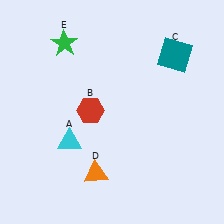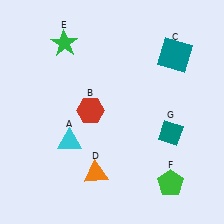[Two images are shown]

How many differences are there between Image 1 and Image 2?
There are 2 differences between the two images.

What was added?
A green pentagon (F), a teal diamond (G) were added in Image 2.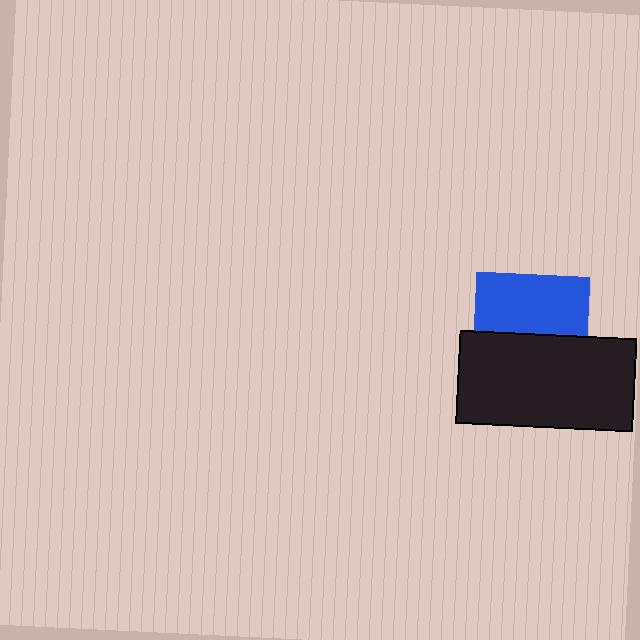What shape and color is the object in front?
The object in front is a black rectangle.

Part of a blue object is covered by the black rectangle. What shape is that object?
It is a square.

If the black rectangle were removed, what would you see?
You would see the complete blue square.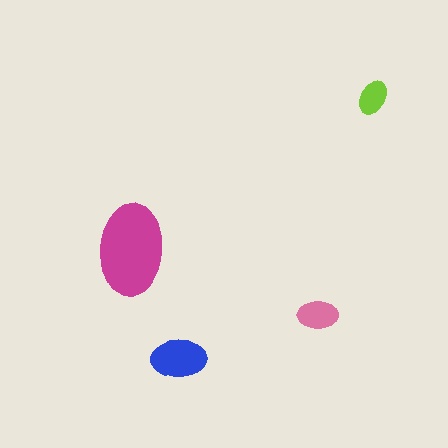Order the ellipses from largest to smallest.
the magenta one, the blue one, the pink one, the lime one.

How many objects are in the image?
There are 4 objects in the image.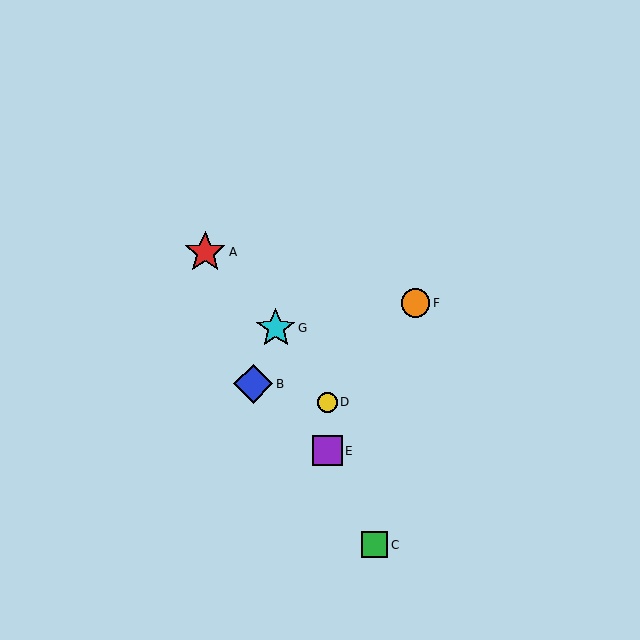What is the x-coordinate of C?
Object C is at x≈375.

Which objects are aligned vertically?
Objects D, E are aligned vertically.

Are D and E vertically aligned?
Yes, both are at x≈327.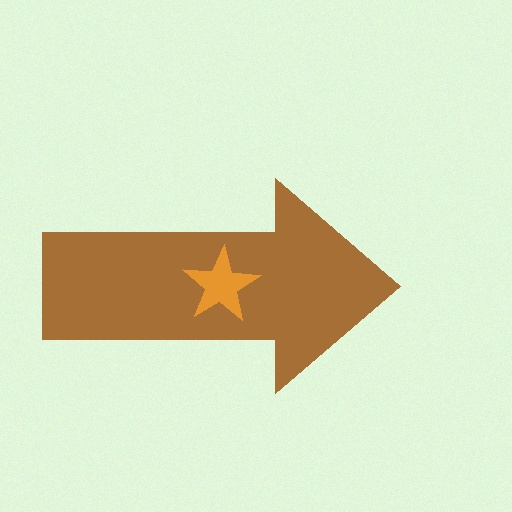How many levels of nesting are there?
2.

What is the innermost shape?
The orange star.